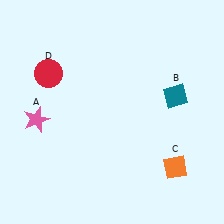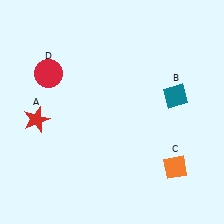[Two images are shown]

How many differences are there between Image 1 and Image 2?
There is 1 difference between the two images.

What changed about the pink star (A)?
In Image 1, A is pink. In Image 2, it changed to red.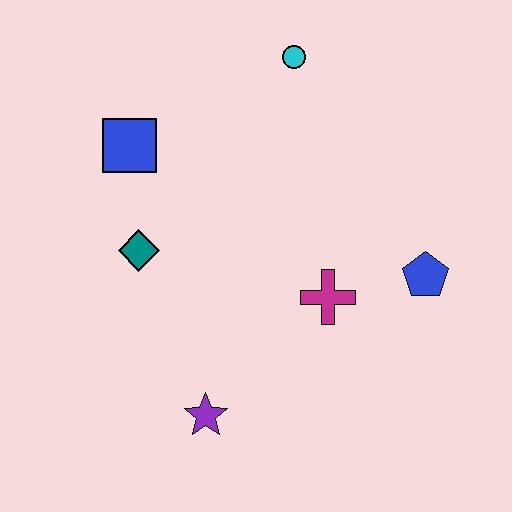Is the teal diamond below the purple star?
No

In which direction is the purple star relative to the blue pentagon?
The purple star is to the left of the blue pentagon.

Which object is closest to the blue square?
The teal diamond is closest to the blue square.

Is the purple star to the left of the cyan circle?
Yes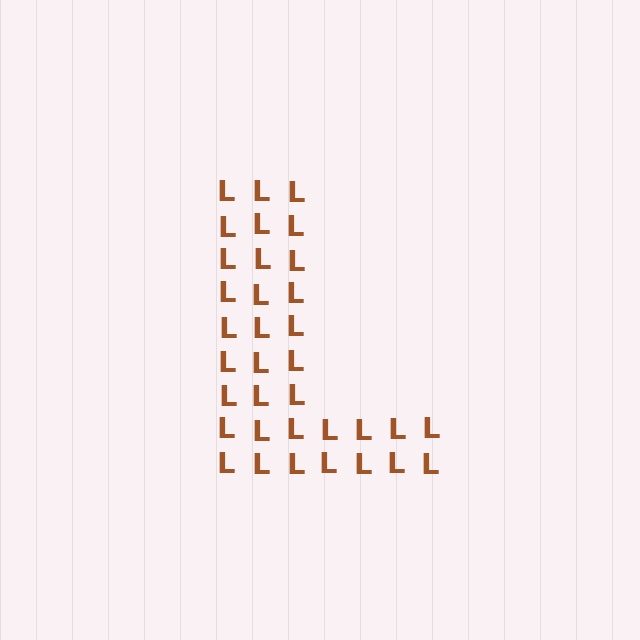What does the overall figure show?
The overall figure shows the letter L.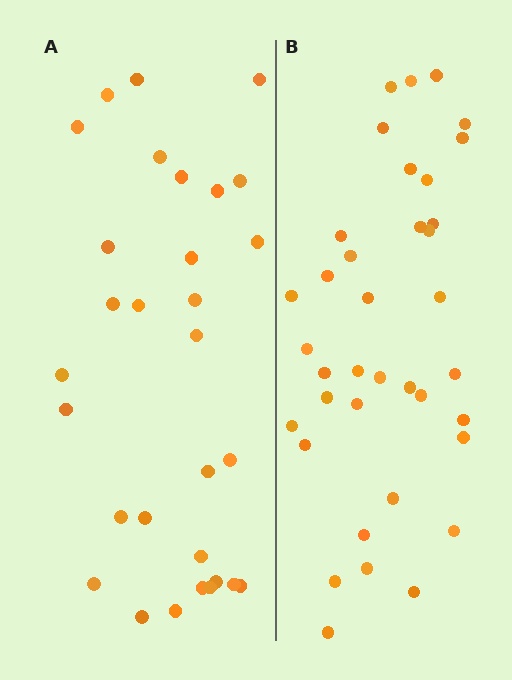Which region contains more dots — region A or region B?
Region B (the right region) has more dots.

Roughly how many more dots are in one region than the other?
Region B has roughly 8 or so more dots than region A.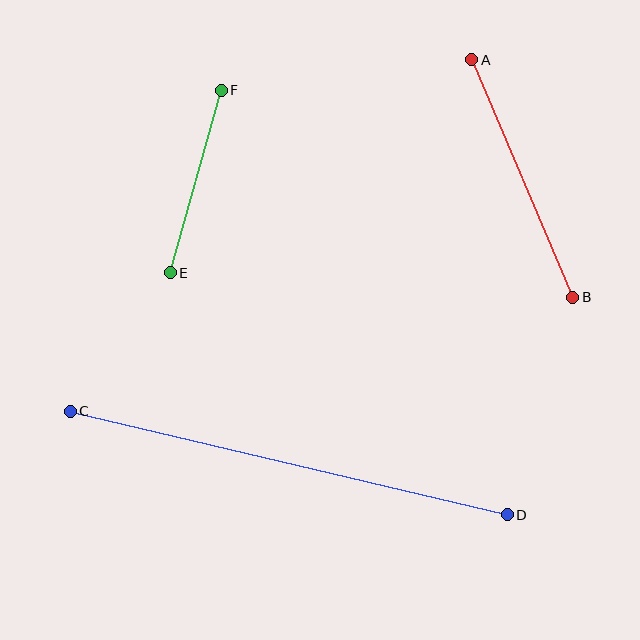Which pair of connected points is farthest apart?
Points C and D are farthest apart.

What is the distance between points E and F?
The distance is approximately 189 pixels.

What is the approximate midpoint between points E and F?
The midpoint is at approximately (196, 182) pixels.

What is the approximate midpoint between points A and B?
The midpoint is at approximately (522, 178) pixels.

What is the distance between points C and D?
The distance is approximately 449 pixels.